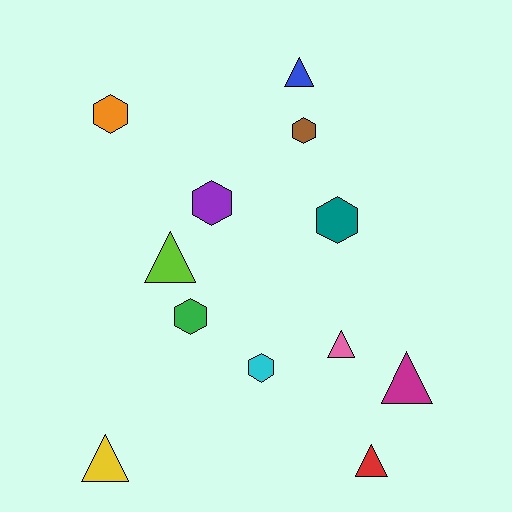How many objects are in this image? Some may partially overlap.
There are 12 objects.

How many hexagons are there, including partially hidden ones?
There are 6 hexagons.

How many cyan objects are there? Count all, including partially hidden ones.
There is 1 cyan object.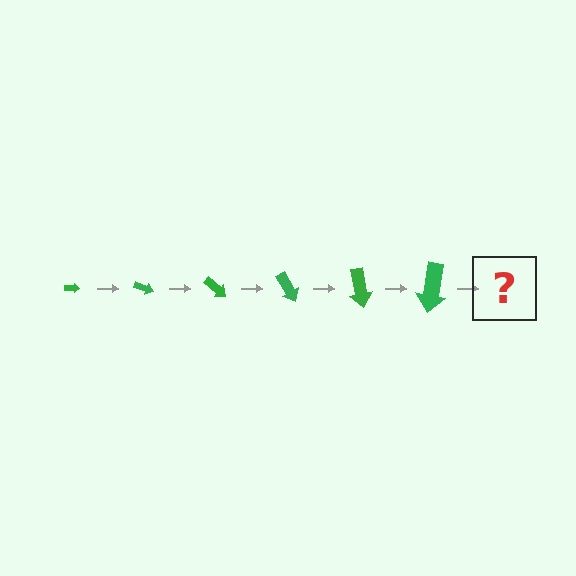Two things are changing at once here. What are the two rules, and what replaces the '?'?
The two rules are that the arrow grows larger each step and it rotates 20 degrees each step. The '?' should be an arrow, larger than the previous one and rotated 120 degrees from the start.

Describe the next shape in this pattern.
It should be an arrow, larger than the previous one and rotated 120 degrees from the start.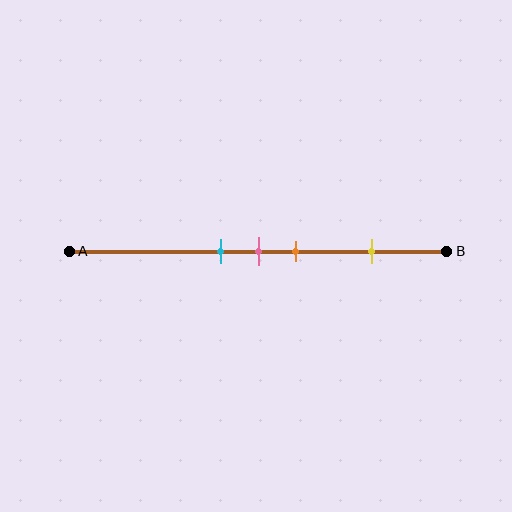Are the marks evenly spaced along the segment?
No, the marks are not evenly spaced.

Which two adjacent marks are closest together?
The cyan and pink marks are the closest adjacent pair.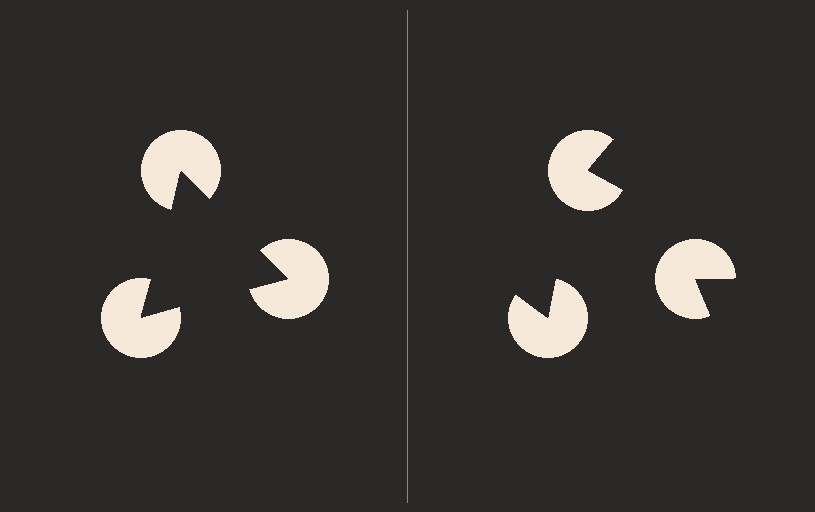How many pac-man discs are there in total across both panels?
6 — 3 on each side.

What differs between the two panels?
The pac-man discs are positioned identically on both sides; only the wedge orientations differ. On the left they align to a triangle; on the right they are misaligned.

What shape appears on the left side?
An illusory triangle.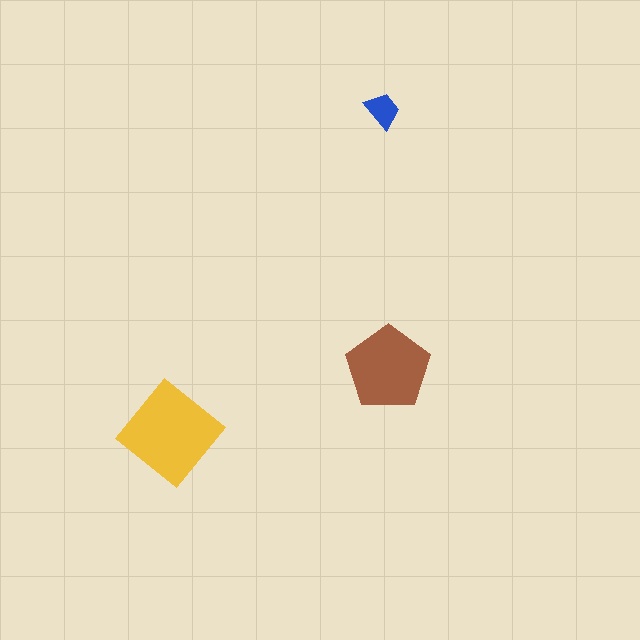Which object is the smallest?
The blue trapezoid.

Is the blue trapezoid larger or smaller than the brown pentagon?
Smaller.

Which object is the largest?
The yellow diamond.